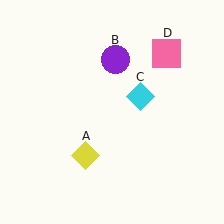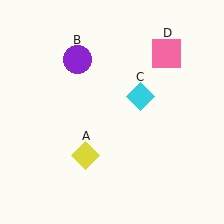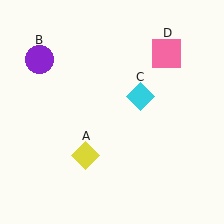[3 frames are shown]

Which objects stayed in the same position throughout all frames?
Yellow diamond (object A) and cyan diamond (object C) and pink square (object D) remained stationary.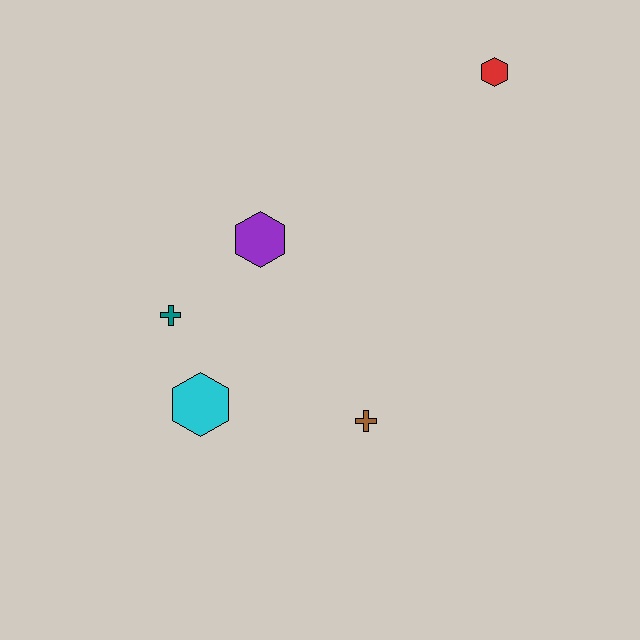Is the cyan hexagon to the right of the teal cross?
Yes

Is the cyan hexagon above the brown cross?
Yes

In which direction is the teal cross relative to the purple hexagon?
The teal cross is to the left of the purple hexagon.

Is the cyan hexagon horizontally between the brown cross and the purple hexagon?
No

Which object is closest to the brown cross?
The cyan hexagon is closest to the brown cross.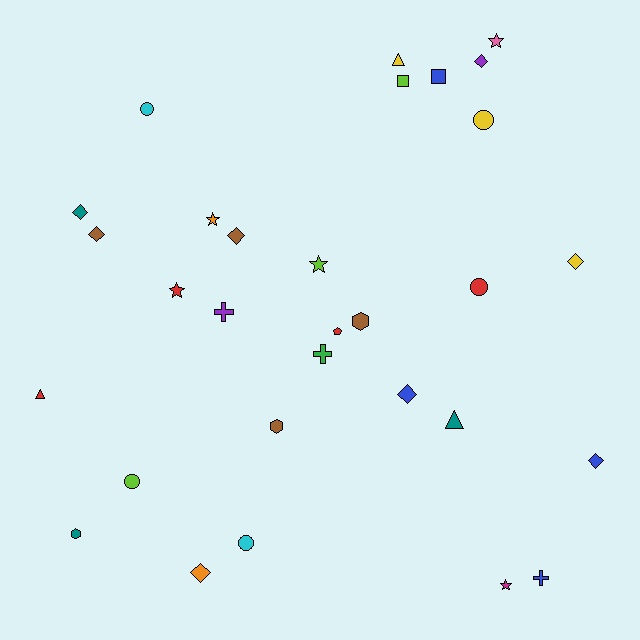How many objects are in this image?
There are 30 objects.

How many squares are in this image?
There are 2 squares.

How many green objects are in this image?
There is 1 green object.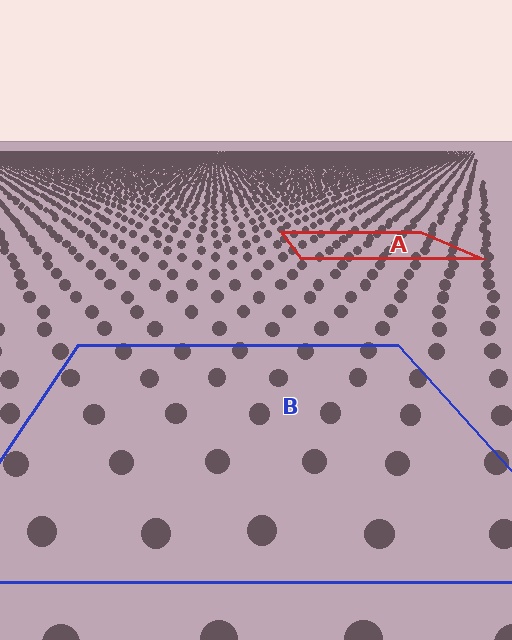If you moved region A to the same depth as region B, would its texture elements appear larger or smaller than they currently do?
They would appear larger. At a closer depth, the same texture elements are projected at a bigger on-screen size.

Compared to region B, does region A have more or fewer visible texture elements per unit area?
Region A has more texture elements per unit area — they are packed more densely because it is farther away.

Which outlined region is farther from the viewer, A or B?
Region A is farther from the viewer — the texture elements inside it appear smaller and more densely packed.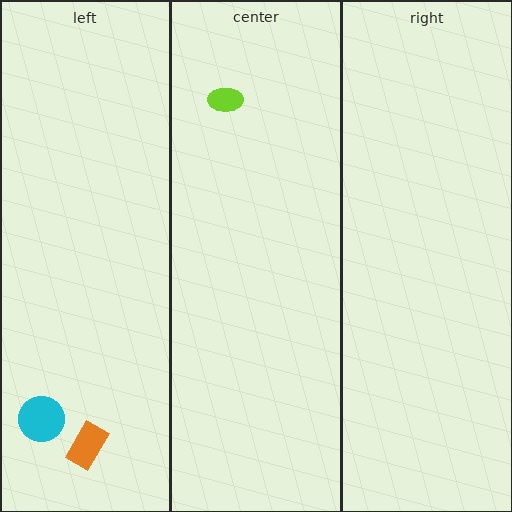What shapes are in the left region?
The orange rectangle, the cyan circle.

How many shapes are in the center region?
1.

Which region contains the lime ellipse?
The center region.